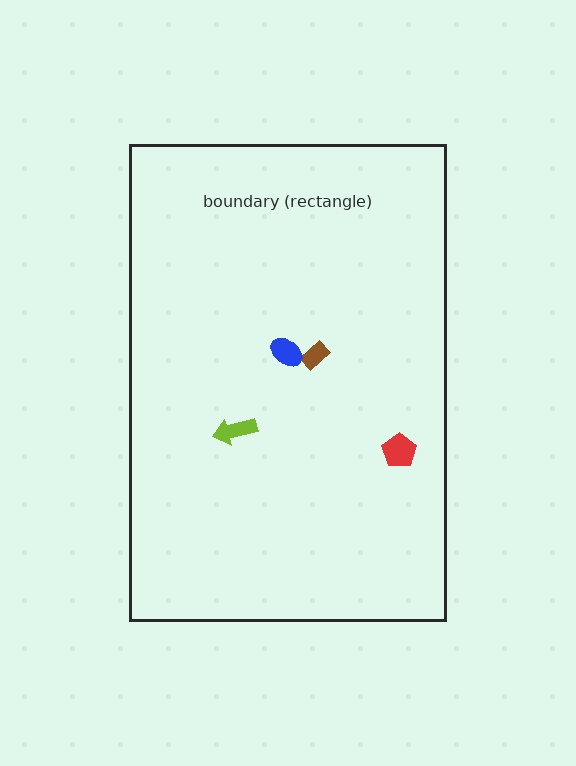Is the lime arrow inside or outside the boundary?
Inside.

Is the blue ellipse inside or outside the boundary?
Inside.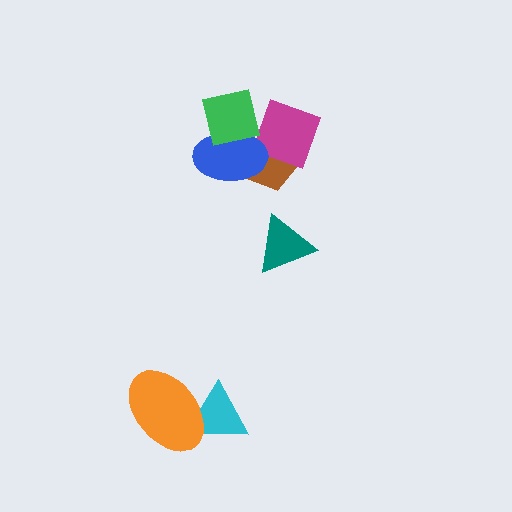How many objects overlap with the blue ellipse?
2 objects overlap with the blue ellipse.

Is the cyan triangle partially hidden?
Yes, it is partially covered by another shape.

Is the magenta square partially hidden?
No, no other shape covers it.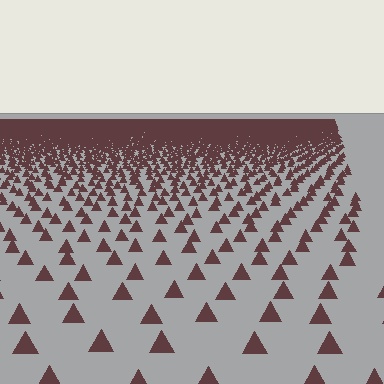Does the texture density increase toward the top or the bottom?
Density increases toward the top.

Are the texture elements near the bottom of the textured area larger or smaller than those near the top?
Larger. Near the bottom, elements are closer to the viewer and appear at a bigger on-screen size.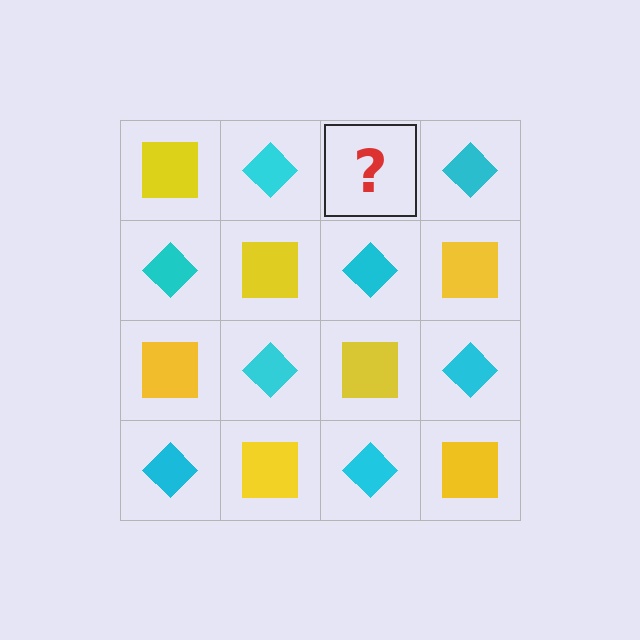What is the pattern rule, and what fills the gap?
The rule is that it alternates yellow square and cyan diamond in a checkerboard pattern. The gap should be filled with a yellow square.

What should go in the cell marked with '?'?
The missing cell should contain a yellow square.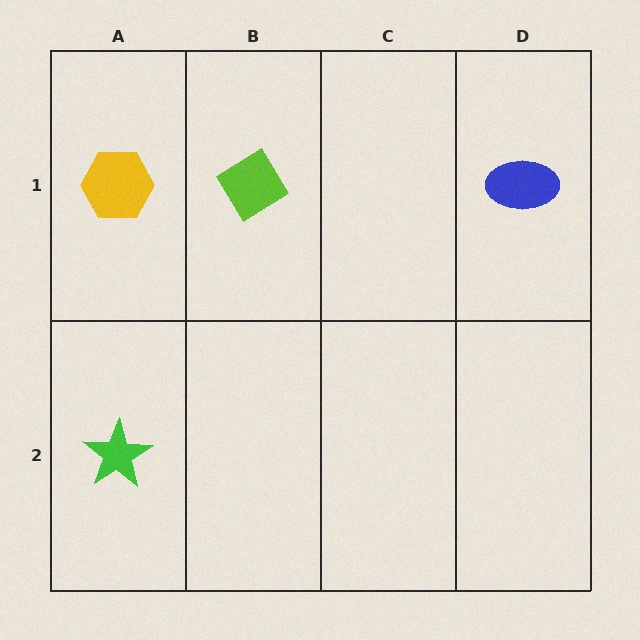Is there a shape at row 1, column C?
No, that cell is empty.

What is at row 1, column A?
A yellow hexagon.